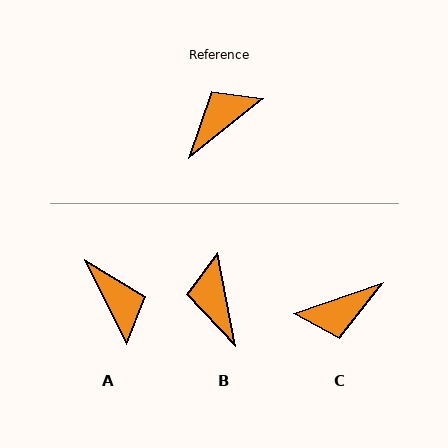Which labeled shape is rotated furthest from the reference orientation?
C, about 160 degrees away.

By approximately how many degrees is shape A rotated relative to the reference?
Approximately 103 degrees clockwise.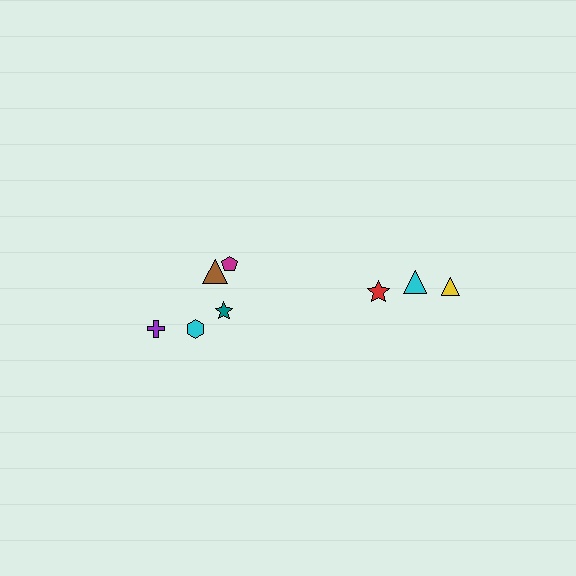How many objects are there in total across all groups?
There are 8 objects.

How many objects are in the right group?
There are 3 objects.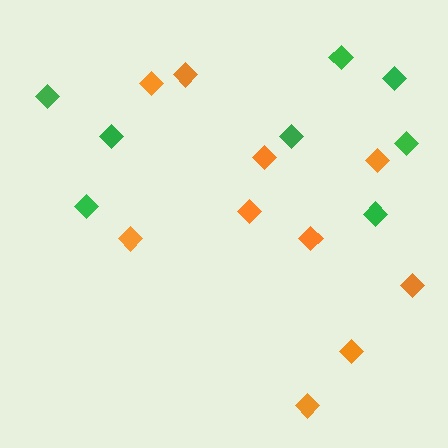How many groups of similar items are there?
There are 2 groups: one group of green diamonds (8) and one group of orange diamonds (10).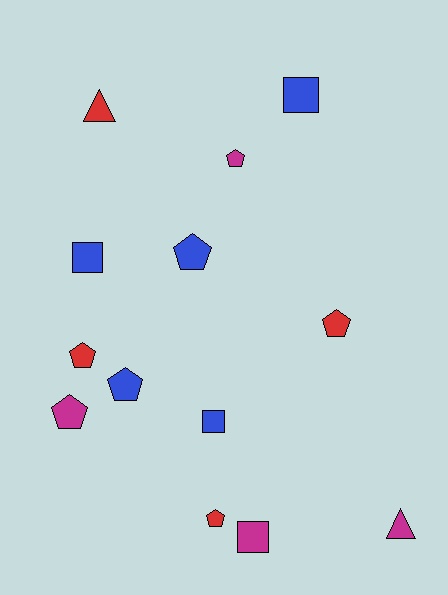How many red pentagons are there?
There are 3 red pentagons.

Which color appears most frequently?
Blue, with 5 objects.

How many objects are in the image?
There are 13 objects.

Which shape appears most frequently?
Pentagon, with 7 objects.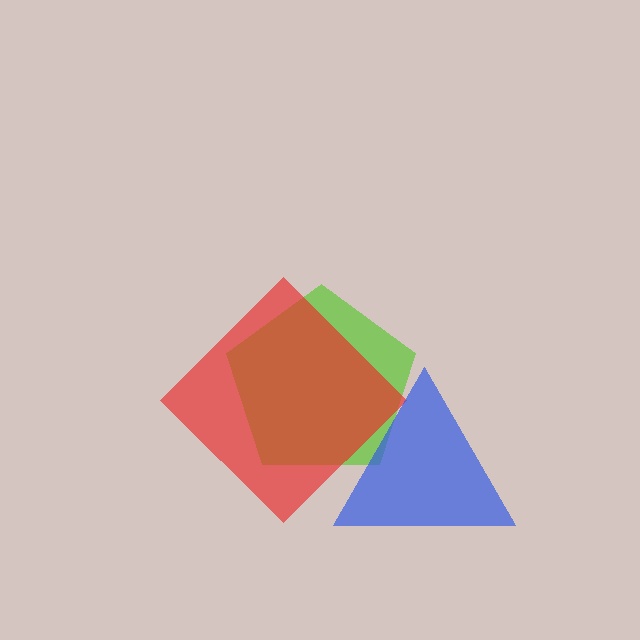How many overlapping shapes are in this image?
There are 3 overlapping shapes in the image.